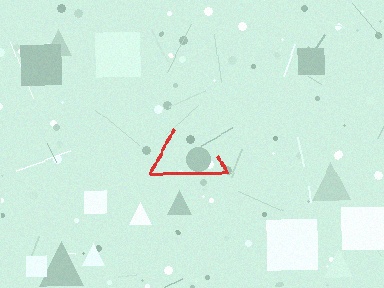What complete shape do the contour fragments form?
The contour fragments form a triangle.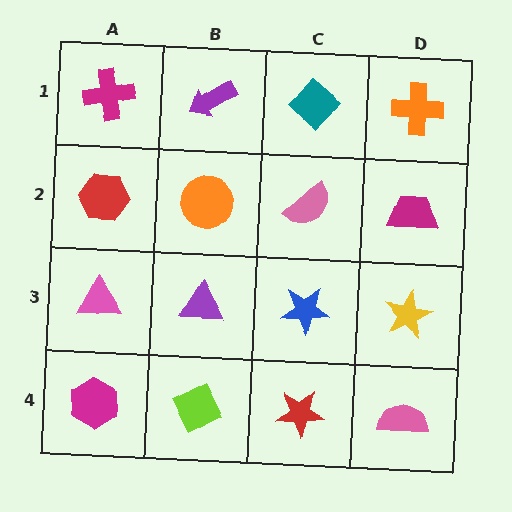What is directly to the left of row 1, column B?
A magenta cross.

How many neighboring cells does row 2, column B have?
4.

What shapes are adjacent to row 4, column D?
A yellow star (row 3, column D), a red star (row 4, column C).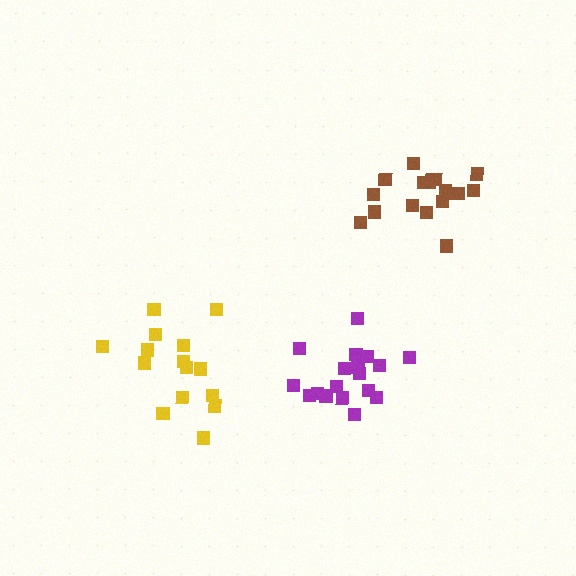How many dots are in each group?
Group 1: 15 dots, Group 2: 18 dots, Group 3: 18 dots (51 total).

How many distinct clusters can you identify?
There are 3 distinct clusters.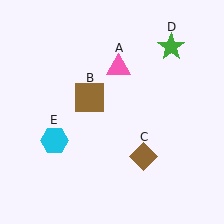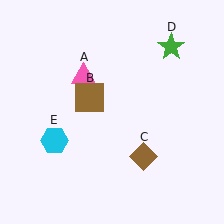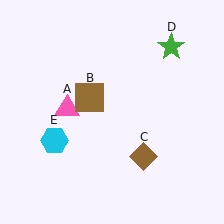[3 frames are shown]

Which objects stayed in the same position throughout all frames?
Brown square (object B) and brown diamond (object C) and green star (object D) and cyan hexagon (object E) remained stationary.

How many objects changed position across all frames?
1 object changed position: pink triangle (object A).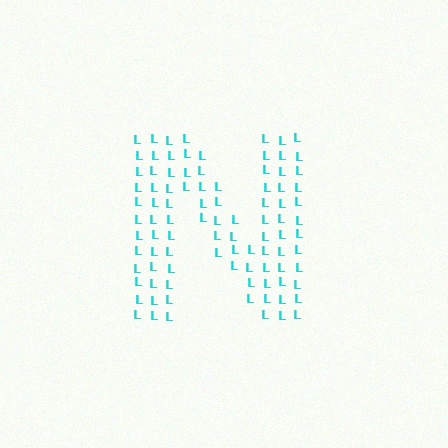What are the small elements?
The small elements are letter L's.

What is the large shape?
The large shape is the letter N.